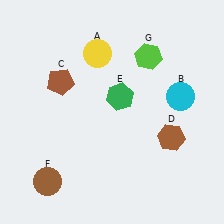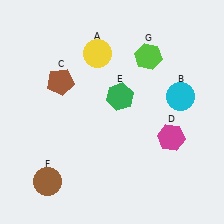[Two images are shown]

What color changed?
The hexagon (D) changed from brown in Image 1 to magenta in Image 2.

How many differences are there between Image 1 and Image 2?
There is 1 difference between the two images.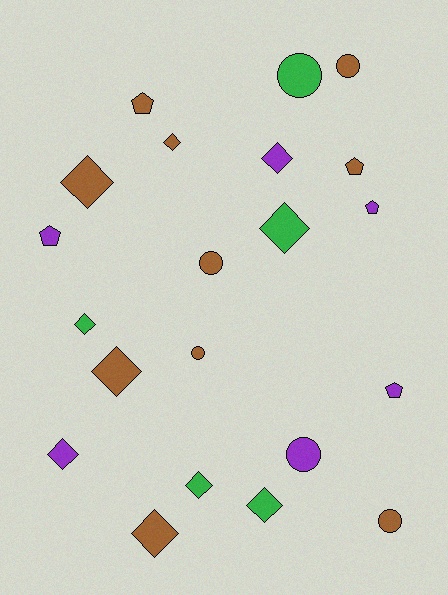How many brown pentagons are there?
There are 2 brown pentagons.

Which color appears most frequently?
Brown, with 10 objects.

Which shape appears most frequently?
Diamond, with 10 objects.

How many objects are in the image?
There are 21 objects.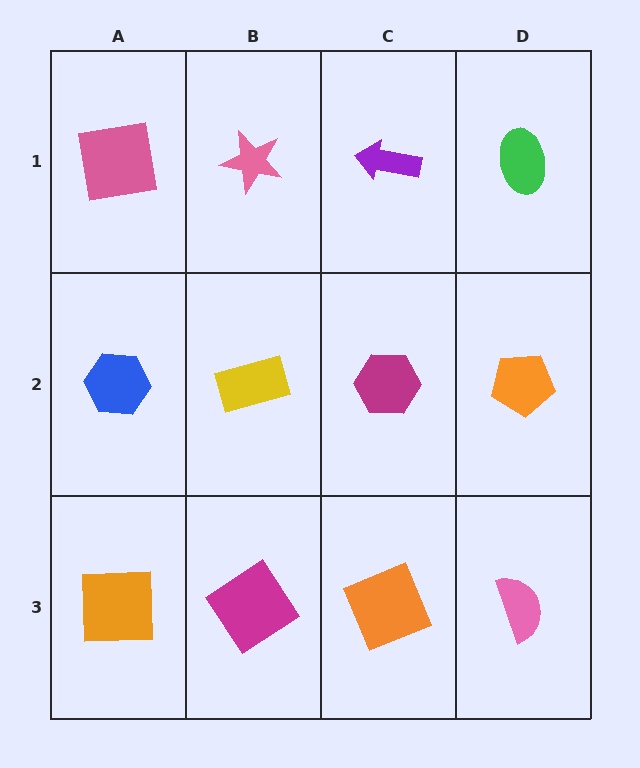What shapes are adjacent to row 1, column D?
An orange pentagon (row 2, column D), a purple arrow (row 1, column C).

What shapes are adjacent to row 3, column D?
An orange pentagon (row 2, column D), an orange square (row 3, column C).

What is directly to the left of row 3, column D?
An orange square.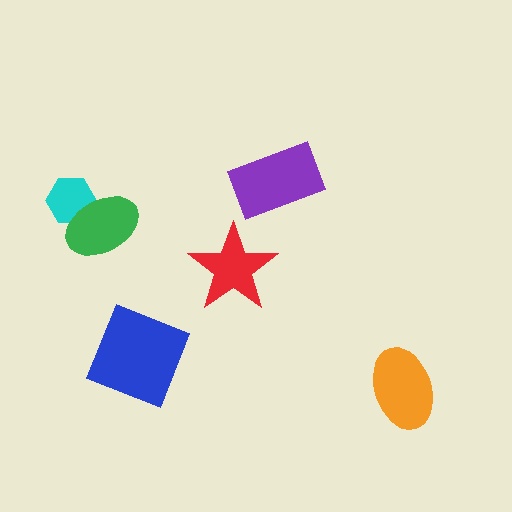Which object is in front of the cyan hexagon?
The green ellipse is in front of the cyan hexagon.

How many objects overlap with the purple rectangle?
0 objects overlap with the purple rectangle.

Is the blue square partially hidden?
No, no other shape covers it.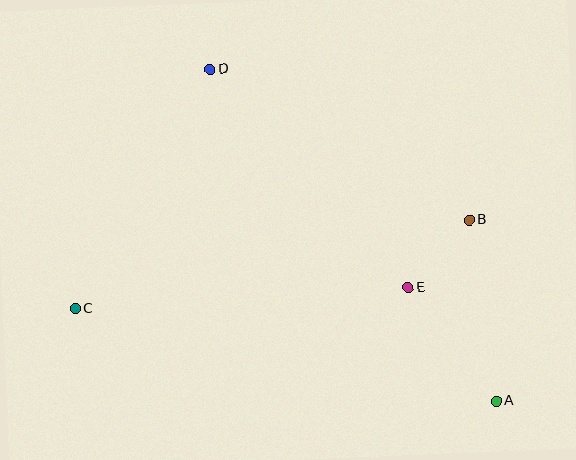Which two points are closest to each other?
Points B and E are closest to each other.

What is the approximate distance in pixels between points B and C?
The distance between B and C is approximately 404 pixels.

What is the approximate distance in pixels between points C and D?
The distance between C and D is approximately 275 pixels.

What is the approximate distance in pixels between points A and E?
The distance between A and E is approximately 144 pixels.